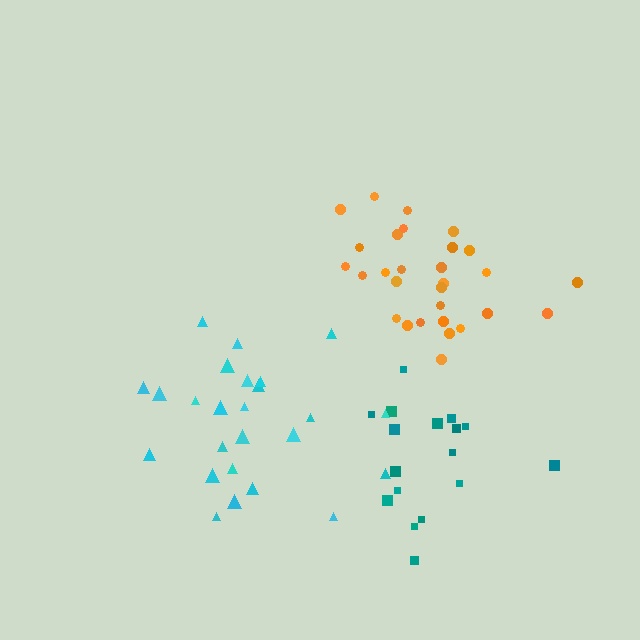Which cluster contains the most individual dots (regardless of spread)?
Orange (29).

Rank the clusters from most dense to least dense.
orange, cyan, teal.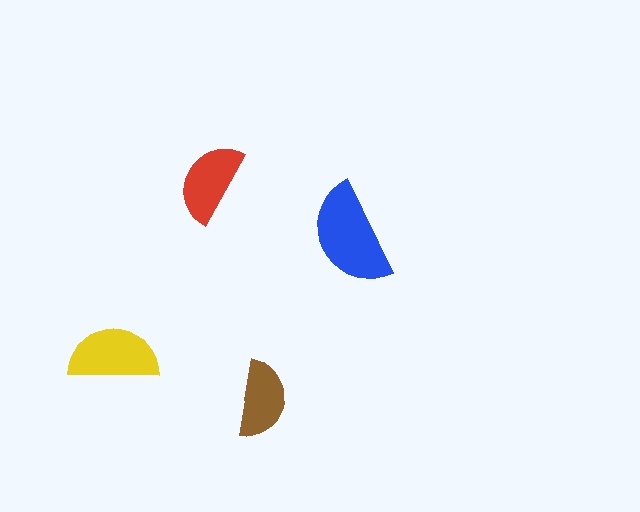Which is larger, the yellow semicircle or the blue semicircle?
The blue one.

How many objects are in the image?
There are 4 objects in the image.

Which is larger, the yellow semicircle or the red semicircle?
The yellow one.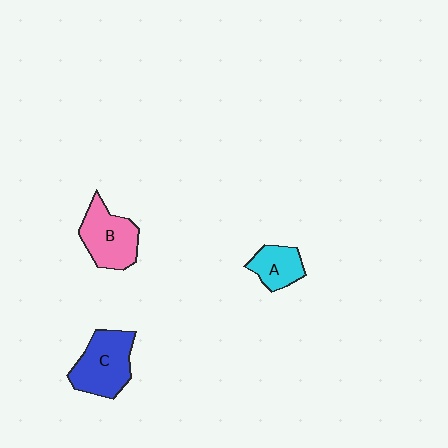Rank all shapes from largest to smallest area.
From largest to smallest: C (blue), B (pink), A (cyan).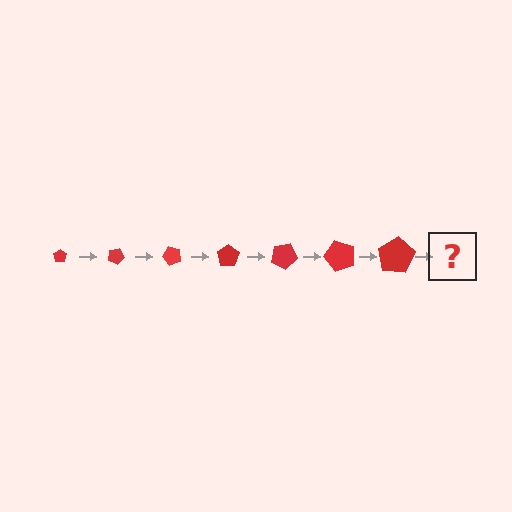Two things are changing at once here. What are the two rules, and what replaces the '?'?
The two rules are that the pentagon grows larger each step and it rotates 25 degrees each step. The '?' should be a pentagon, larger than the previous one and rotated 175 degrees from the start.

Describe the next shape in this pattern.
It should be a pentagon, larger than the previous one and rotated 175 degrees from the start.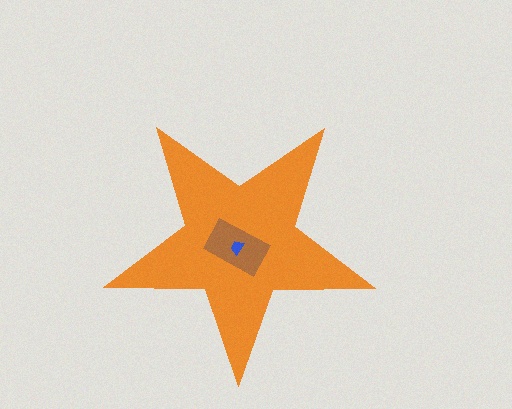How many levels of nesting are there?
3.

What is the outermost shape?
The orange star.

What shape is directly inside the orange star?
The brown rectangle.